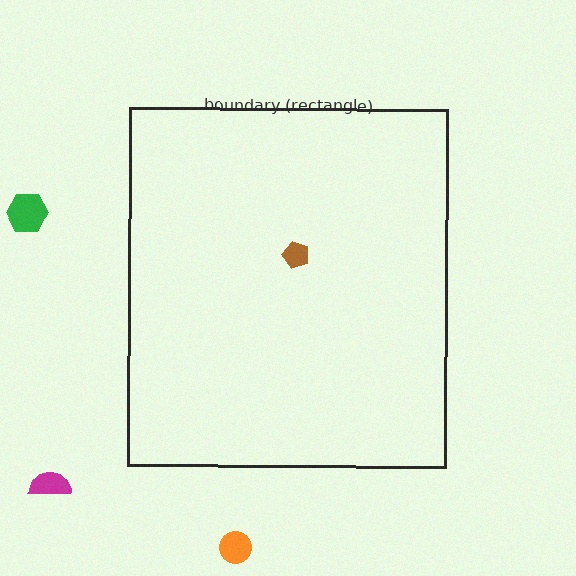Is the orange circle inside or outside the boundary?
Outside.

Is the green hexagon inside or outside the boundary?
Outside.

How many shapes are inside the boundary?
1 inside, 3 outside.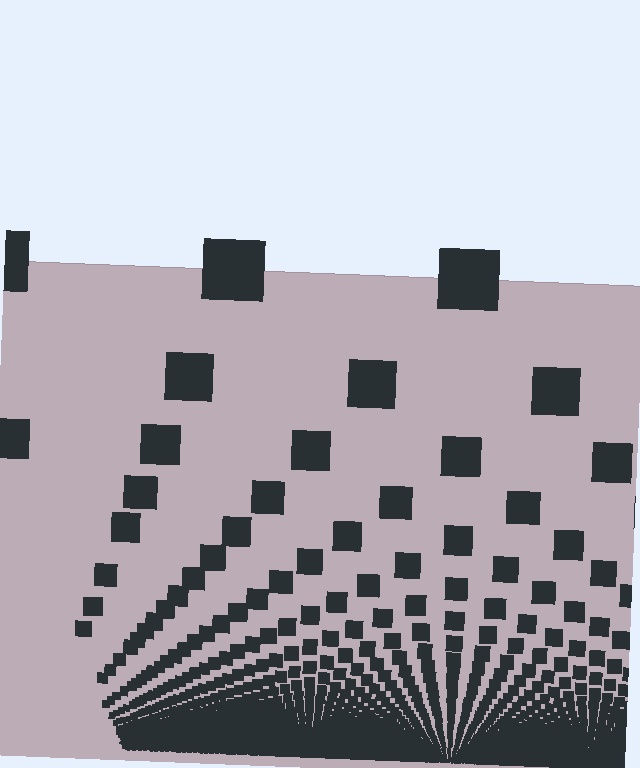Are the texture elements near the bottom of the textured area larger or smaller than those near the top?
Smaller. The gradient is inverted — elements near the bottom are smaller and denser.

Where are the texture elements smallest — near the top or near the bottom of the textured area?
Near the bottom.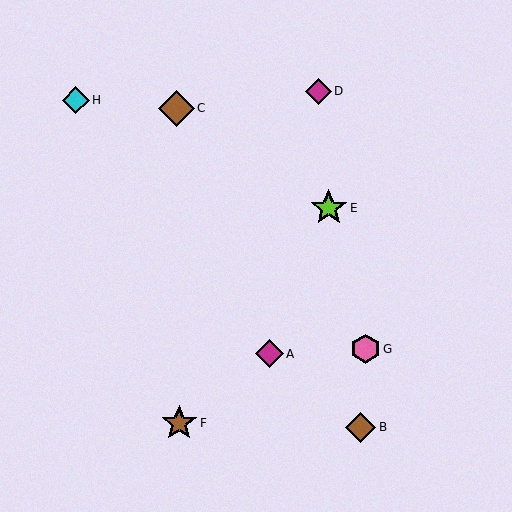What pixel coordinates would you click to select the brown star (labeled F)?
Click at (179, 423) to select the brown star F.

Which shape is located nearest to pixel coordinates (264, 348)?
The magenta diamond (labeled A) at (269, 354) is nearest to that location.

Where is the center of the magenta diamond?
The center of the magenta diamond is at (318, 91).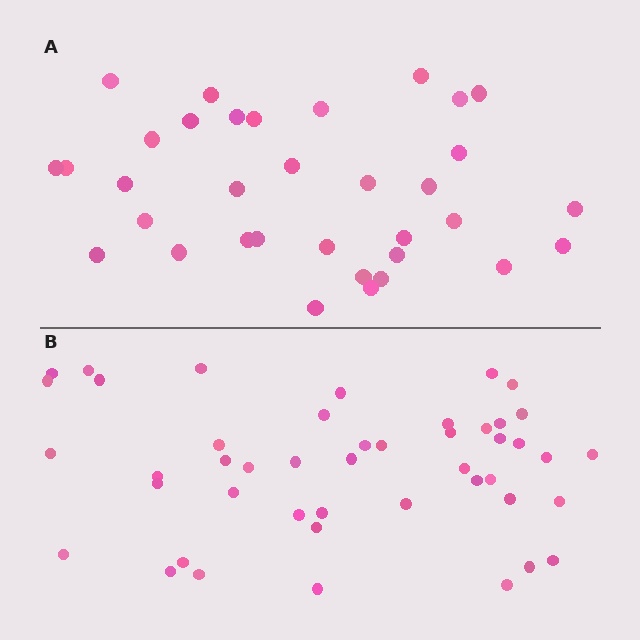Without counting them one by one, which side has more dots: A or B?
Region B (the bottom region) has more dots.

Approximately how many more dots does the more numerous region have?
Region B has roughly 12 or so more dots than region A.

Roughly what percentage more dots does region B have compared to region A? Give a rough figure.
About 35% more.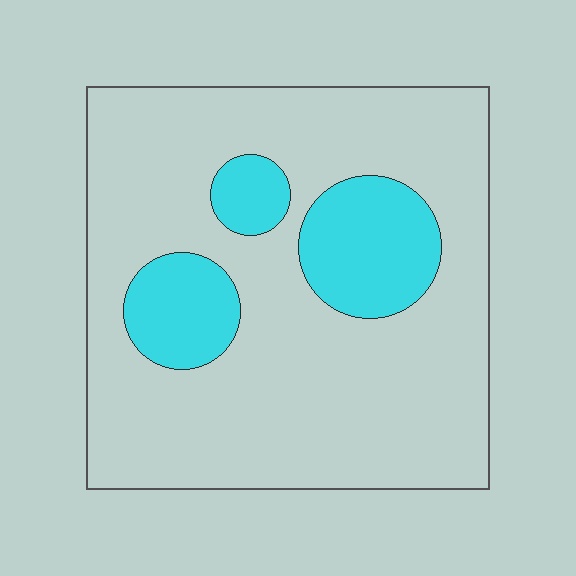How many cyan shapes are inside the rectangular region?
3.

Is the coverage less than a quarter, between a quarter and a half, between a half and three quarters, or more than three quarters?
Less than a quarter.